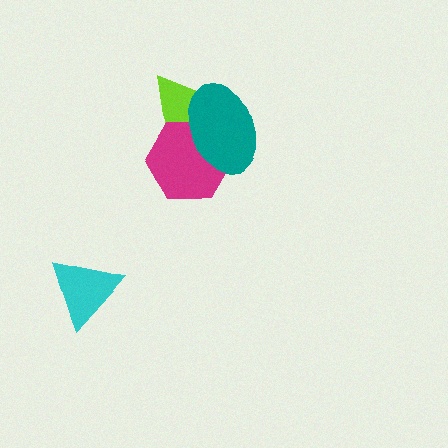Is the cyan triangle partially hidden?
No, no other shape covers it.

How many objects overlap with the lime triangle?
2 objects overlap with the lime triangle.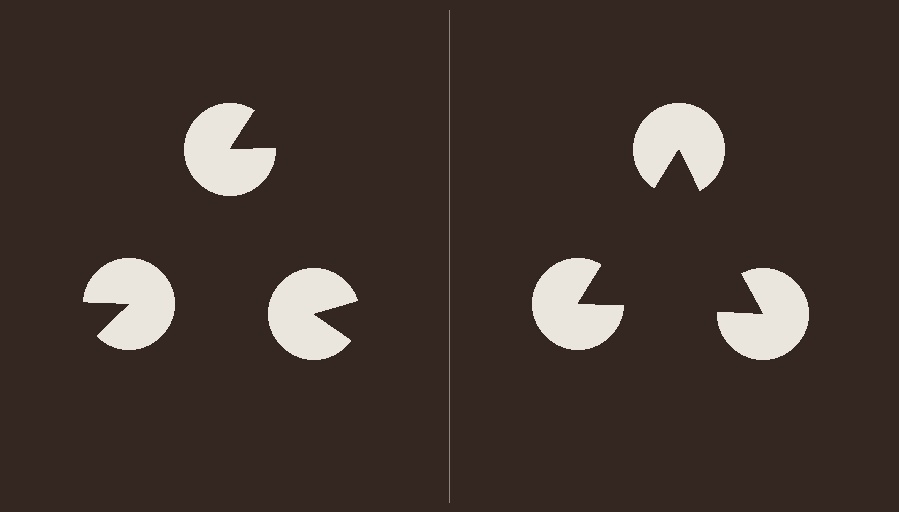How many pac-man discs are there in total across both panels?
6 — 3 on each side.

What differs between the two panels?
The pac-man discs are positioned identically on both sides; only the wedge orientations differ. On the right they align to a triangle; on the left they are misaligned.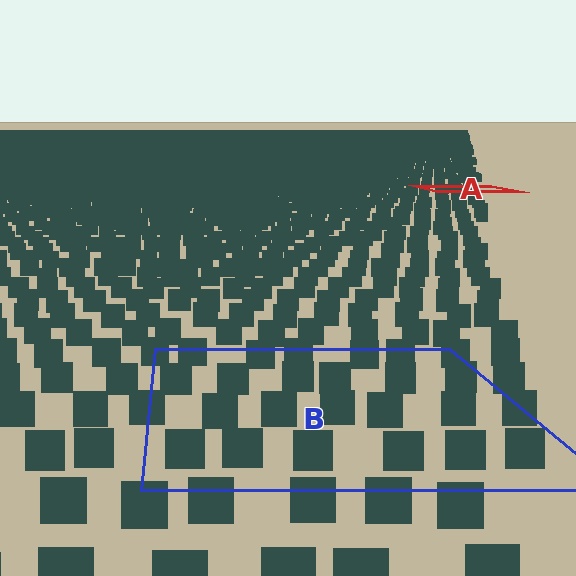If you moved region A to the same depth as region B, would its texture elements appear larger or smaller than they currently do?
They would appear larger. At a closer depth, the same texture elements are projected at a bigger on-screen size.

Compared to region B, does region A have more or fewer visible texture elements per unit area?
Region A has more texture elements per unit area — they are packed more densely because it is farther away.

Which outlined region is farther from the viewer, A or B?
Region A is farther from the viewer — the texture elements inside it appear smaller and more densely packed.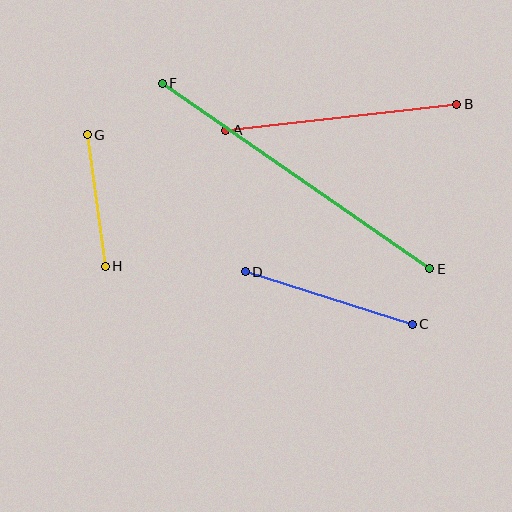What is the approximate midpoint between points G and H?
The midpoint is at approximately (96, 201) pixels.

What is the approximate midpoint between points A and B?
The midpoint is at approximately (341, 117) pixels.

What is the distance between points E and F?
The distance is approximately 326 pixels.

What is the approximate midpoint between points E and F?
The midpoint is at approximately (296, 176) pixels.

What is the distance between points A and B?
The distance is approximately 233 pixels.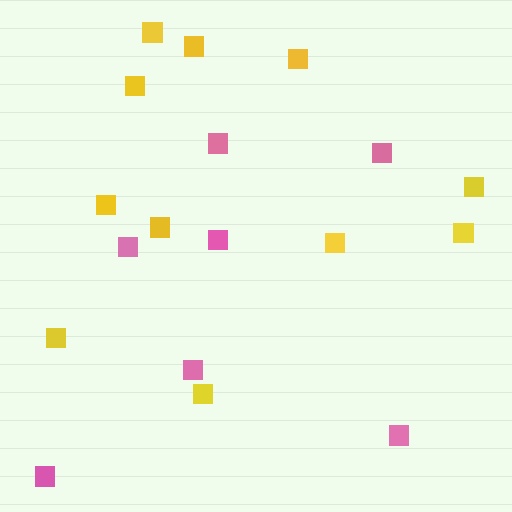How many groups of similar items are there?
There are 2 groups: one group of yellow squares (11) and one group of pink squares (7).